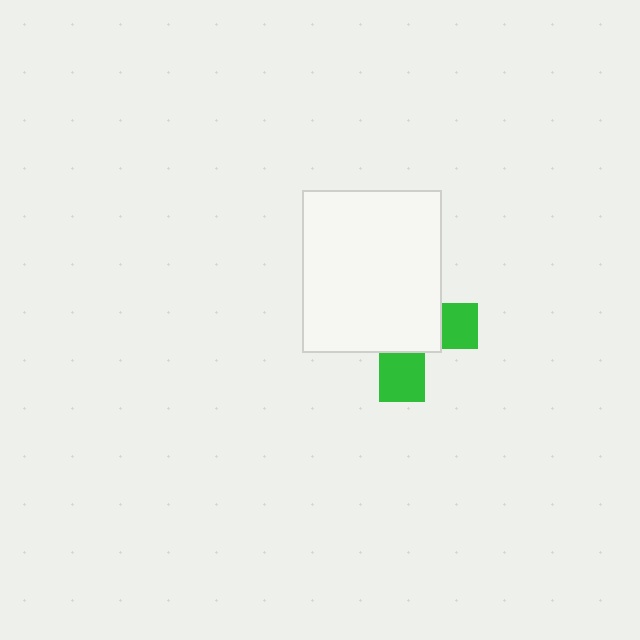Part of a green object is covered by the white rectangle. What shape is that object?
It is a cross.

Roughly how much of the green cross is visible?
A small part of it is visible (roughly 33%).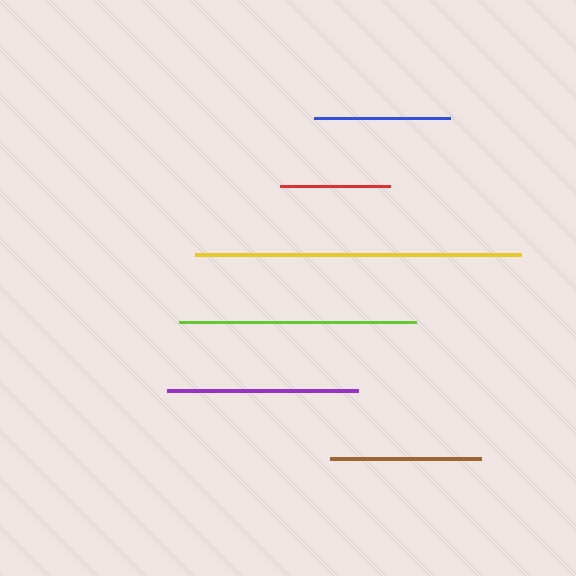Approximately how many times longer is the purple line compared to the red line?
The purple line is approximately 1.7 times the length of the red line.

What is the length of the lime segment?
The lime segment is approximately 237 pixels long.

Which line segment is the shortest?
The red line is the shortest at approximately 110 pixels.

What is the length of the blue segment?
The blue segment is approximately 136 pixels long.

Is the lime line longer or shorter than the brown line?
The lime line is longer than the brown line.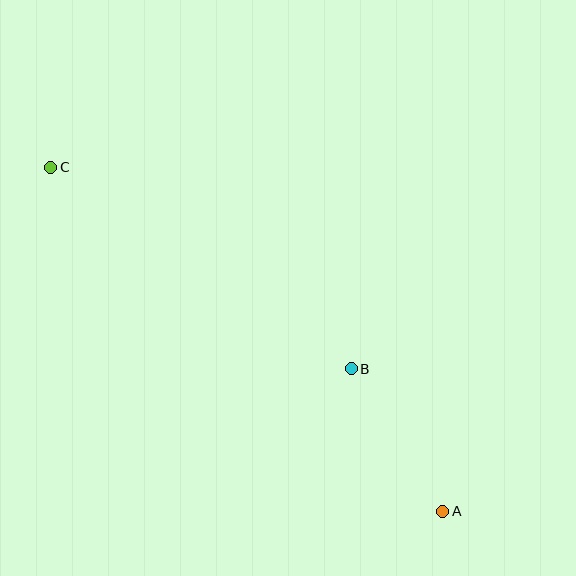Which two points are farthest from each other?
Points A and C are farthest from each other.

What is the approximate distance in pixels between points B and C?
The distance between B and C is approximately 362 pixels.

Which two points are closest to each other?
Points A and B are closest to each other.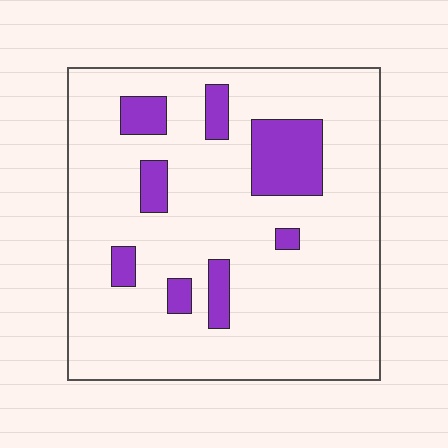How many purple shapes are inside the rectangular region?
8.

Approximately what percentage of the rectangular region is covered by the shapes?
Approximately 15%.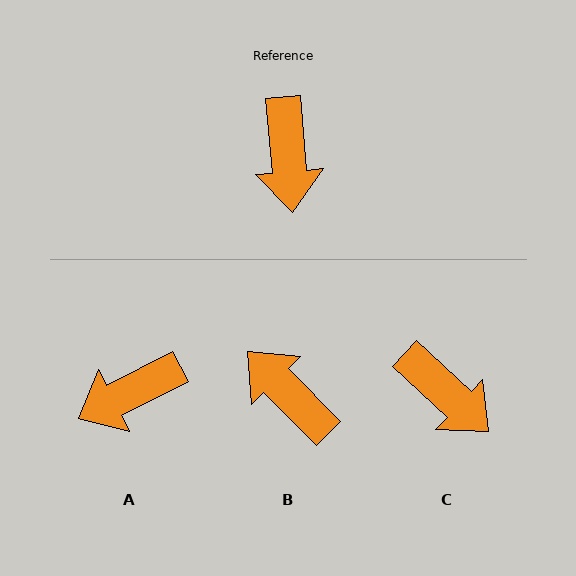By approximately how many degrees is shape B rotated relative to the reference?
Approximately 140 degrees clockwise.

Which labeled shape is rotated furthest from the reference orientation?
B, about 140 degrees away.